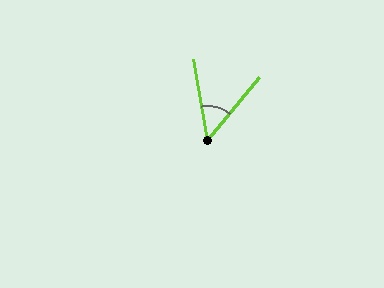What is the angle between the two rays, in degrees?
Approximately 49 degrees.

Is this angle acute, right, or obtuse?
It is acute.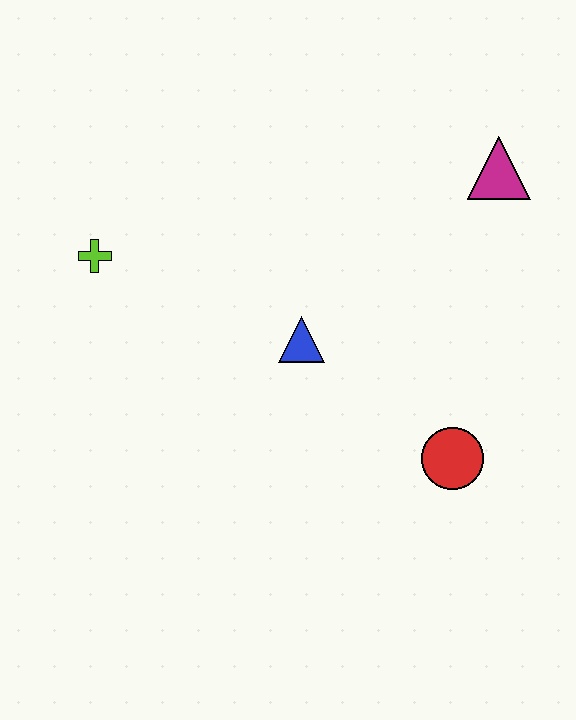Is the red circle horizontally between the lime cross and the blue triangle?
No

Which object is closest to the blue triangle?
The red circle is closest to the blue triangle.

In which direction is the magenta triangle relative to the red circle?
The magenta triangle is above the red circle.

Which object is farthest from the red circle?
The lime cross is farthest from the red circle.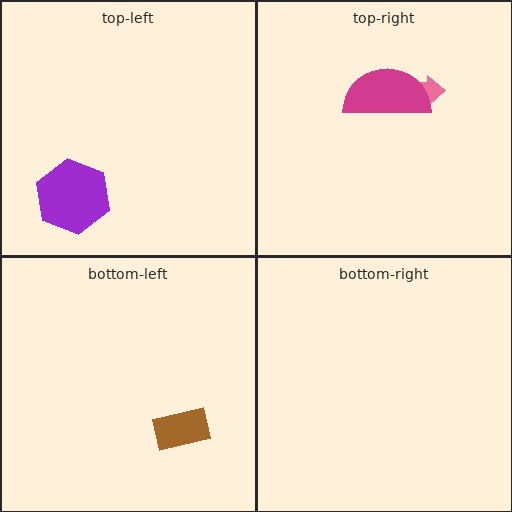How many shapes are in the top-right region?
2.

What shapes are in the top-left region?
The purple hexagon.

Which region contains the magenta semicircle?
The top-right region.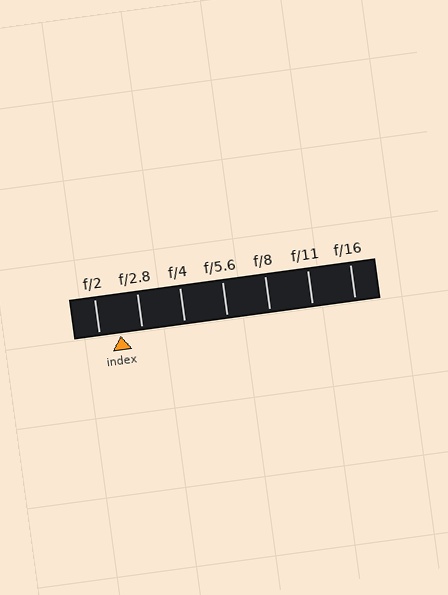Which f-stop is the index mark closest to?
The index mark is closest to f/2.8.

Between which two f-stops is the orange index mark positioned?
The index mark is between f/2 and f/2.8.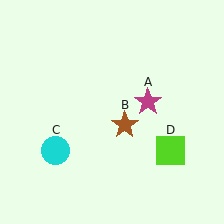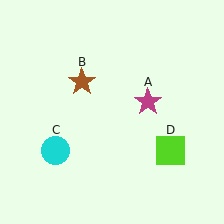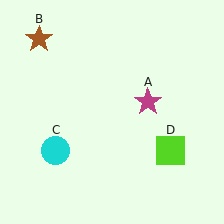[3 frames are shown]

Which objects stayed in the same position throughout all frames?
Magenta star (object A) and cyan circle (object C) and lime square (object D) remained stationary.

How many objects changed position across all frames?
1 object changed position: brown star (object B).